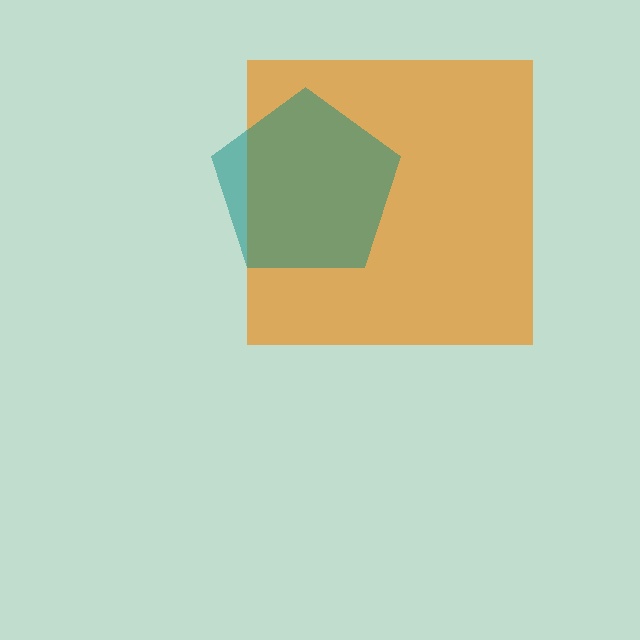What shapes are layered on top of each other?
The layered shapes are: an orange square, a teal pentagon.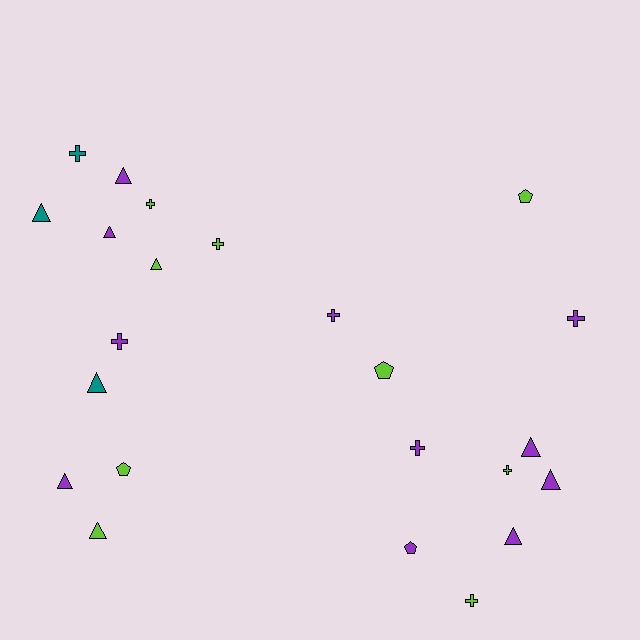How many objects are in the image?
There are 23 objects.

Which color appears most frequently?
Purple, with 11 objects.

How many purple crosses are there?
There are 4 purple crosses.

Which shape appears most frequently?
Triangle, with 10 objects.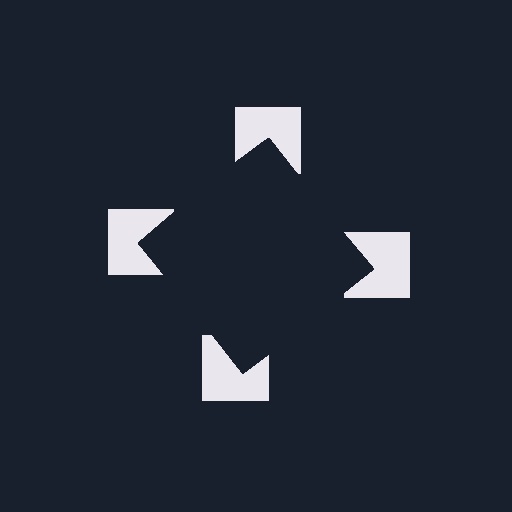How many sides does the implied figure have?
4 sides.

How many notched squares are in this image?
There are 4 — one at each vertex of the illusory square.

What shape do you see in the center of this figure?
An illusory square — its edges are inferred from the aligned wedge cuts in the notched squares, not physically drawn.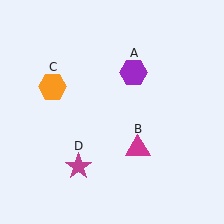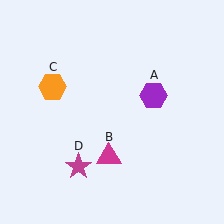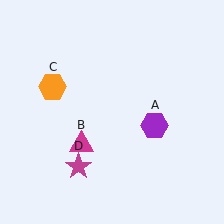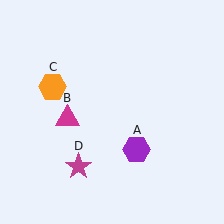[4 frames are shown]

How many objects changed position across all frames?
2 objects changed position: purple hexagon (object A), magenta triangle (object B).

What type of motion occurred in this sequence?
The purple hexagon (object A), magenta triangle (object B) rotated clockwise around the center of the scene.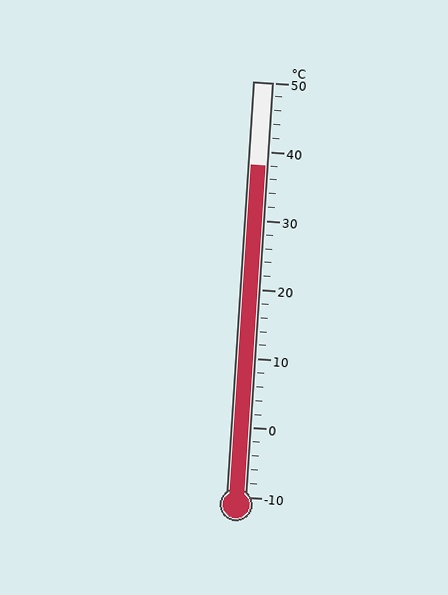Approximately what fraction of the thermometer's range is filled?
The thermometer is filled to approximately 80% of its range.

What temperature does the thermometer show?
The thermometer shows approximately 38°C.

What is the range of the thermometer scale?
The thermometer scale ranges from -10°C to 50°C.